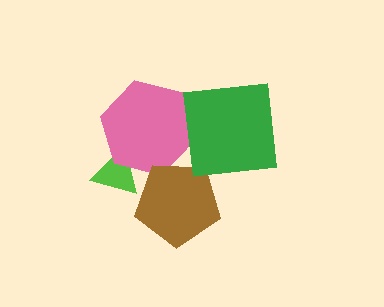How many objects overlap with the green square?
0 objects overlap with the green square.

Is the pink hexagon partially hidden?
Yes, it is partially covered by another shape.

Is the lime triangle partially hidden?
Yes, it is partially covered by another shape.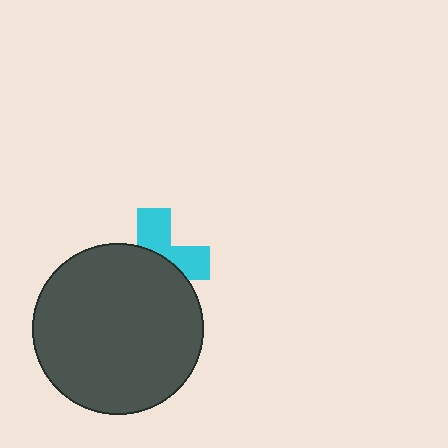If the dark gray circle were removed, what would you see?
You would see the complete cyan cross.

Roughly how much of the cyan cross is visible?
A small part of it is visible (roughly 41%).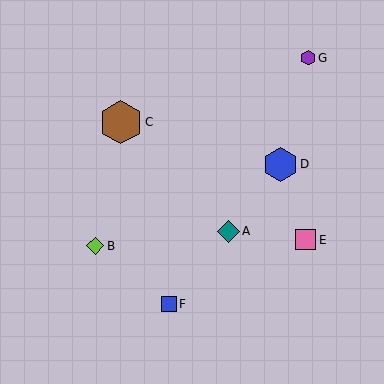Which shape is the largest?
The brown hexagon (labeled C) is the largest.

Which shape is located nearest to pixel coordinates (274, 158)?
The blue hexagon (labeled D) at (281, 164) is nearest to that location.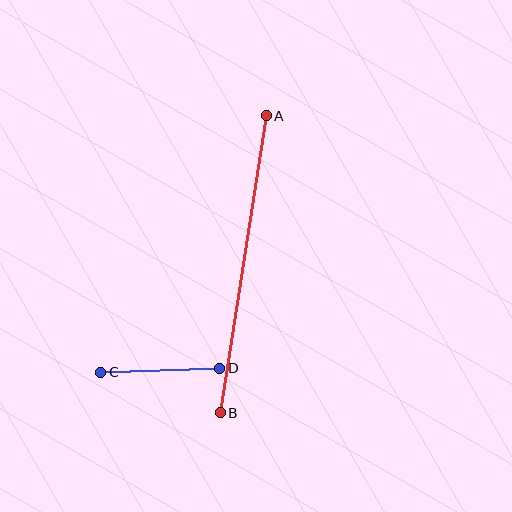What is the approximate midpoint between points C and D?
The midpoint is at approximately (160, 370) pixels.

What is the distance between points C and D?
The distance is approximately 119 pixels.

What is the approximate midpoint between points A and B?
The midpoint is at approximately (243, 264) pixels.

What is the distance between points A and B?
The distance is approximately 301 pixels.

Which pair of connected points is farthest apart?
Points A and B are farthest apart.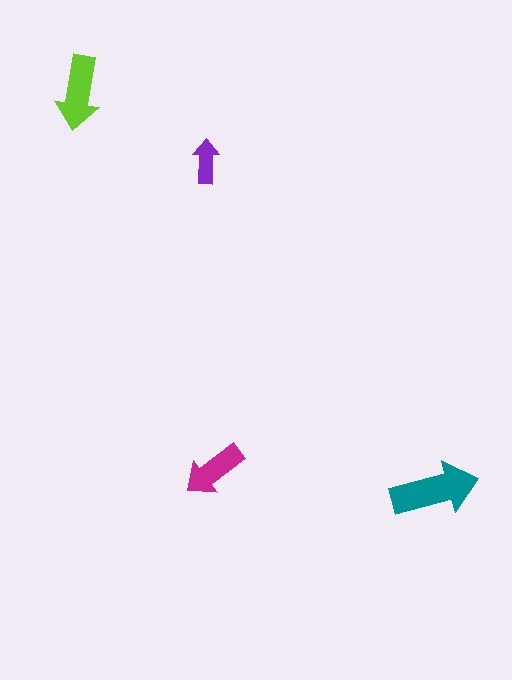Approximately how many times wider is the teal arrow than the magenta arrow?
About 1.5 times wider.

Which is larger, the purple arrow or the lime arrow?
The lime one.